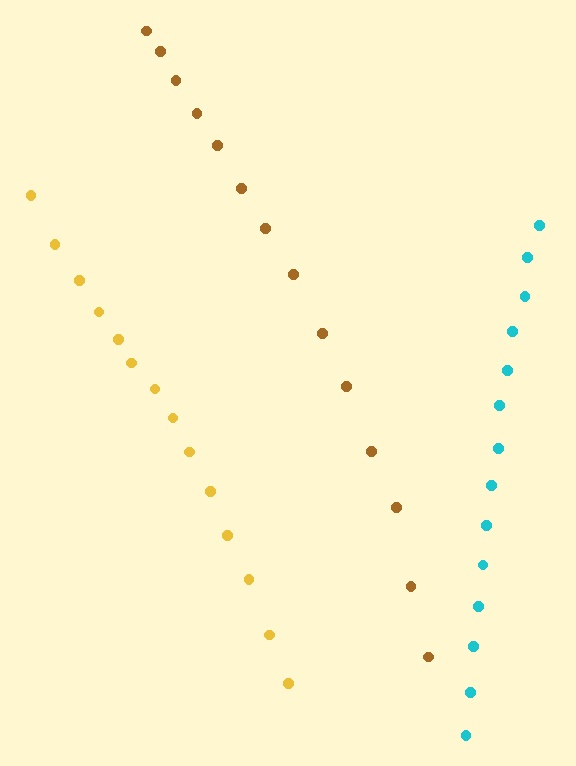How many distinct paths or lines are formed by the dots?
There are 3 distinct paths.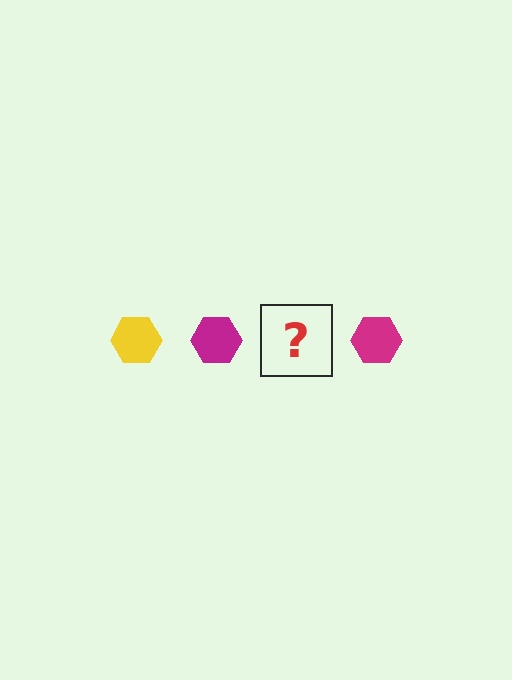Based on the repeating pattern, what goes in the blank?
The blank should be a yellow hexagon.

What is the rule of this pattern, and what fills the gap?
The rule is that the pattern cycles through yellow, magenta hexagons. The gap should be filled with a yellow hexagon.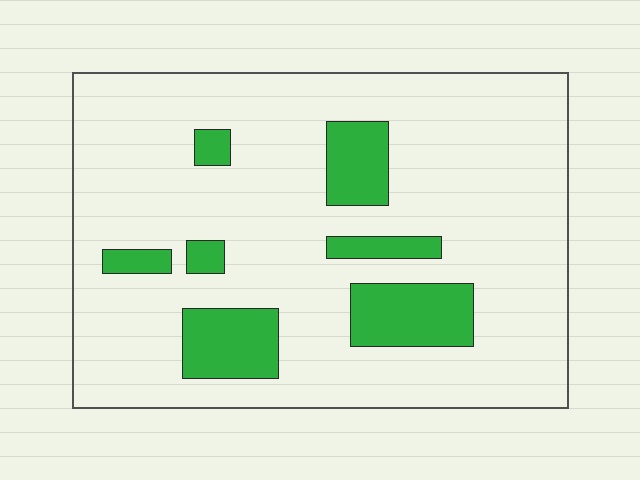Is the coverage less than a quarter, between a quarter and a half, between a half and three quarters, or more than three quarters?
Less than a quarter.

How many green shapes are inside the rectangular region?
7.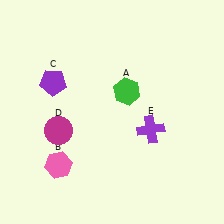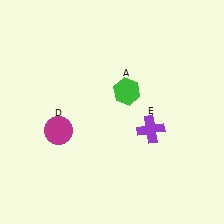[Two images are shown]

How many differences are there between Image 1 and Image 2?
There are 2 differences between the two images.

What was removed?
The pink hexagon (B), the purple pentagon (C) were removed in Image 2.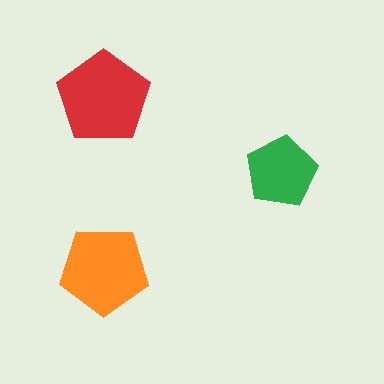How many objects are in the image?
There are 3 objects in the image.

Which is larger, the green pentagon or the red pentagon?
The red one.